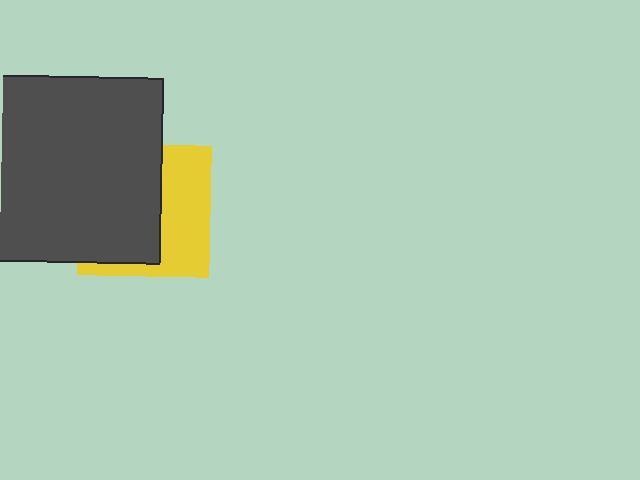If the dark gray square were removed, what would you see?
You would see the complete yellow square.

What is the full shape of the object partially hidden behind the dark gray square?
The partially hidden object is a yellow square.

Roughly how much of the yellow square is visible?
A small part of it is visible (roughly 42%).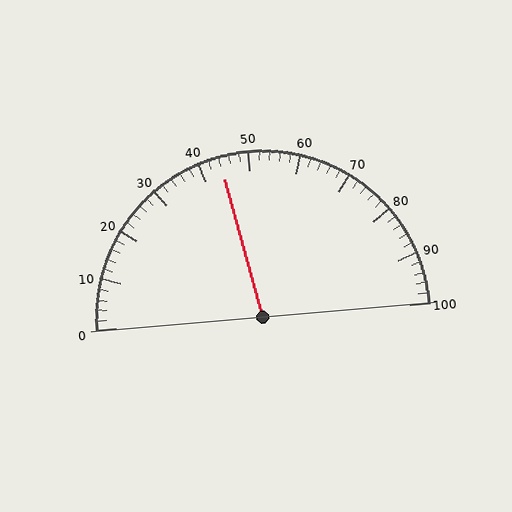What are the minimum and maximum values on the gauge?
The gauge ranges from 0 to 100.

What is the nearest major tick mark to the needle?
The nearest major tick mark is 40.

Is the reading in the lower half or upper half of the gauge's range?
The reading is in the lower half of the range (0 to 100).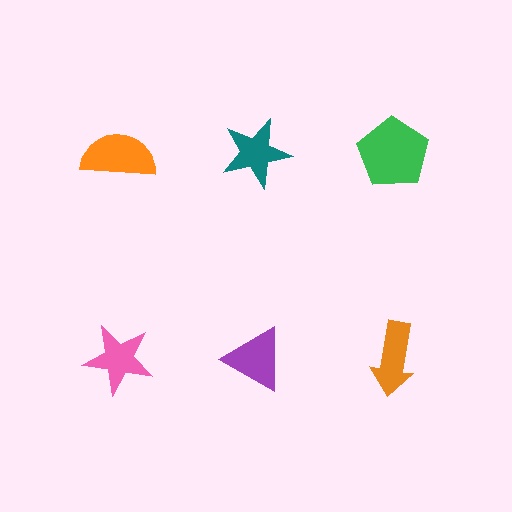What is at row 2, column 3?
An orange arrow.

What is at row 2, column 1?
A pink star.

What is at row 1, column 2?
A teal star.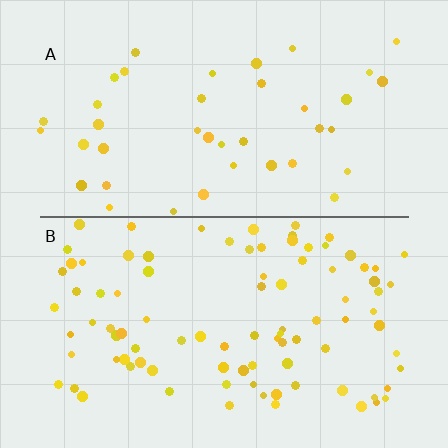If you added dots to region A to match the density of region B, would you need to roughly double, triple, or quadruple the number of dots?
Approximately double.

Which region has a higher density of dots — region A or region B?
B (the bottom).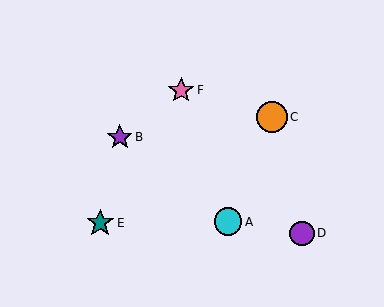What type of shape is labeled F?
Shape F is a pink star.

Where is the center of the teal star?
The center of the teal star is at (100, 223).